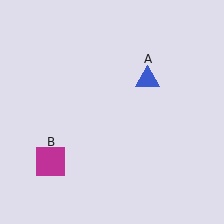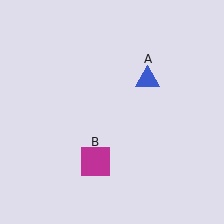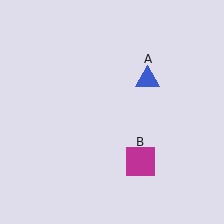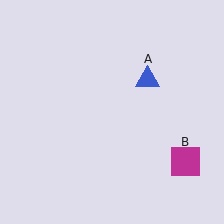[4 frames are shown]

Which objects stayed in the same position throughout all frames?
Blue triangle (object A) remained stationary.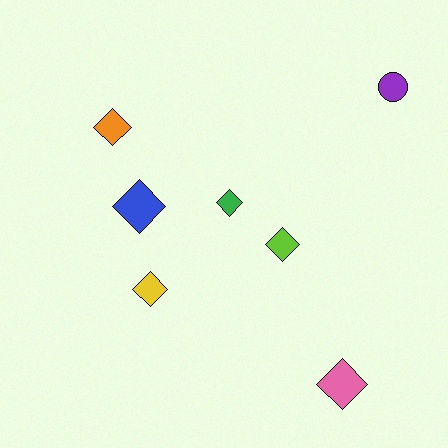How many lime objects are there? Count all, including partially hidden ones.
There is 1 lime object.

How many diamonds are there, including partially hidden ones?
There are 6 diamonds.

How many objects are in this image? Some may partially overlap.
There are 7 objects.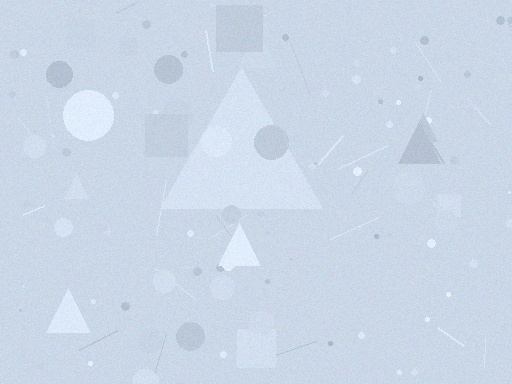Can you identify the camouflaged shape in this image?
The camouflaged shape is a triangle.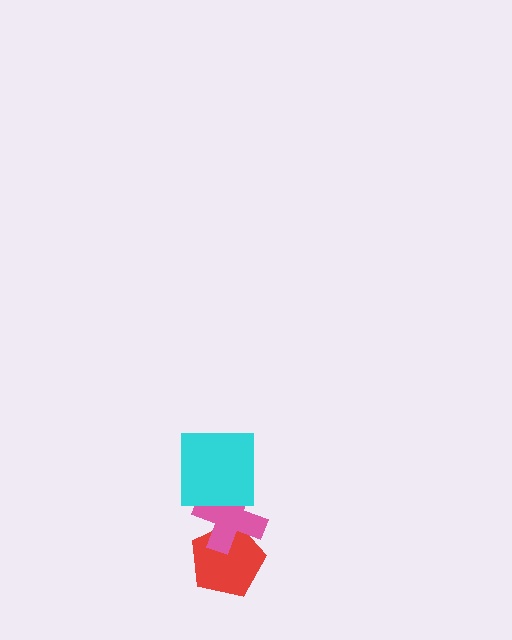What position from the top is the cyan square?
The cyan square is 1st from the top.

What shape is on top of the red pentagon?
The pink cross is on top of the red pentagon.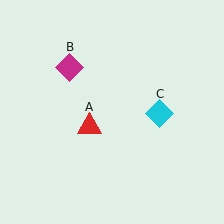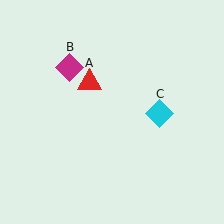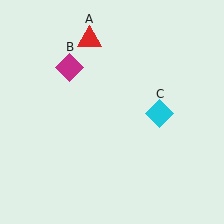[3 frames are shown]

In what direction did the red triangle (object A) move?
The red triangle (object A) moved up.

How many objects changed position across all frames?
1 object changed position: red triangle (object A).